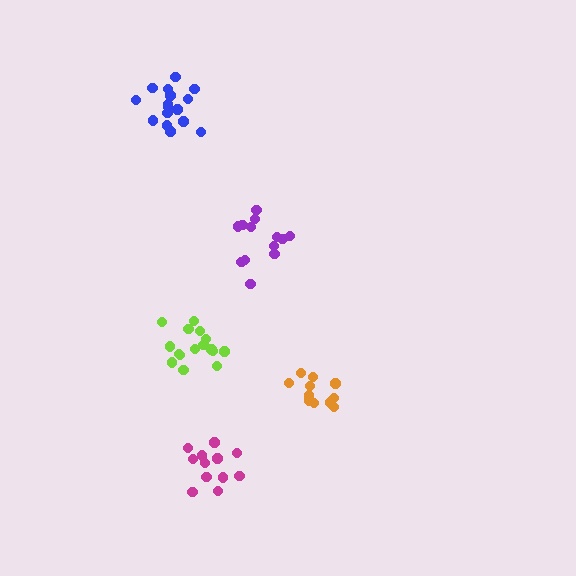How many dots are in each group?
Group 1: 16 dots, Group 2: 12 dots, Group 3: 13 dots, Group 4: 11 dots, Group 5: 16 dots (68 total).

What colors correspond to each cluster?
The clusters are colored: blue, magenta, purple, orange, lime.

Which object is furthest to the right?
The orange cluster is rightmost.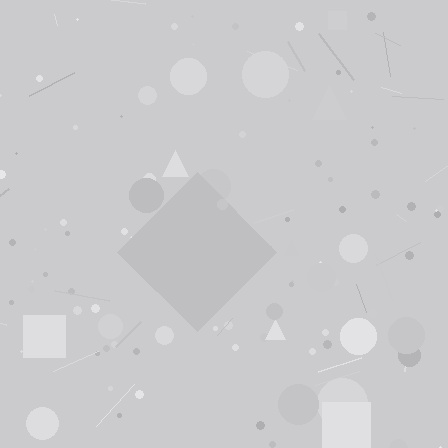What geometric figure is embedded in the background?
A diamond is embedded in the background.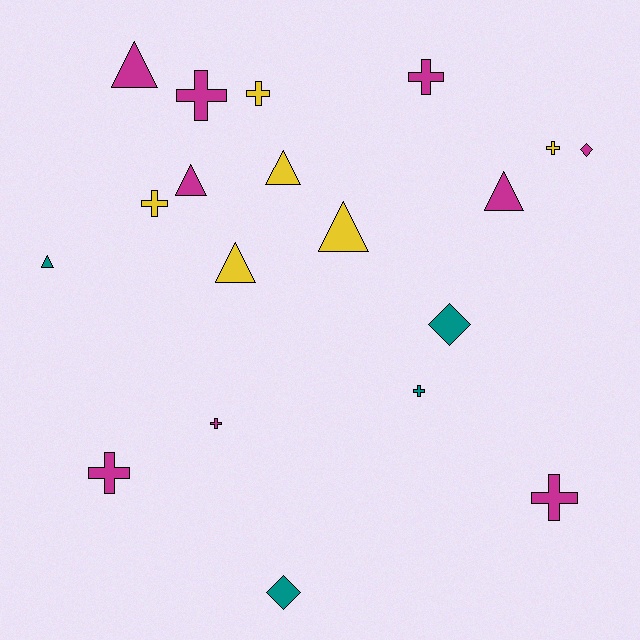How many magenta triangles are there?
There are 3 magenta triangles.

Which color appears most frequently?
Magenta, with 9 objects.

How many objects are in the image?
There are 19 objects.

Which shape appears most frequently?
Cross, with 9 objects.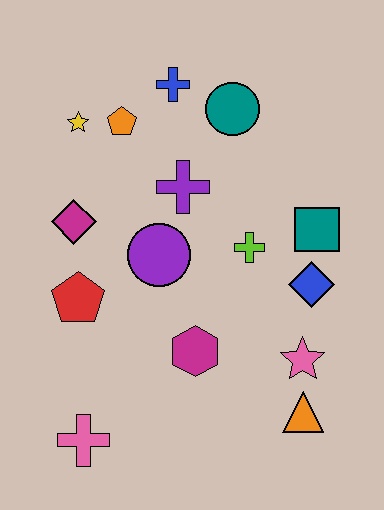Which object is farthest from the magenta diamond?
The orange triangle is farthest from the magenta diamond.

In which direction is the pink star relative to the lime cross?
The pink star is below the lime cross.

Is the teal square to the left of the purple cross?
No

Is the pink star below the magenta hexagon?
Yes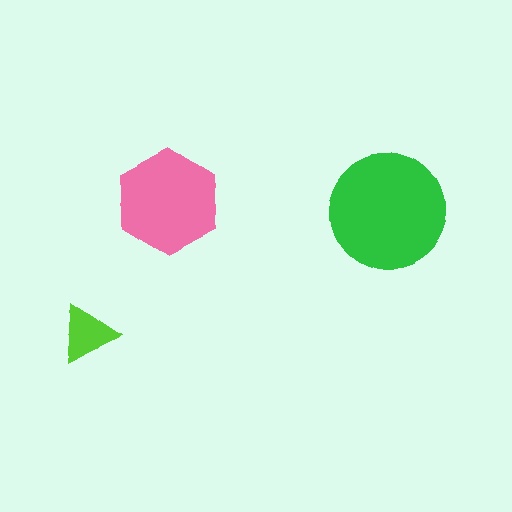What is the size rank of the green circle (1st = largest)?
1st.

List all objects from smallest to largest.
The lime triangle, the pink hexagon, the green circle.